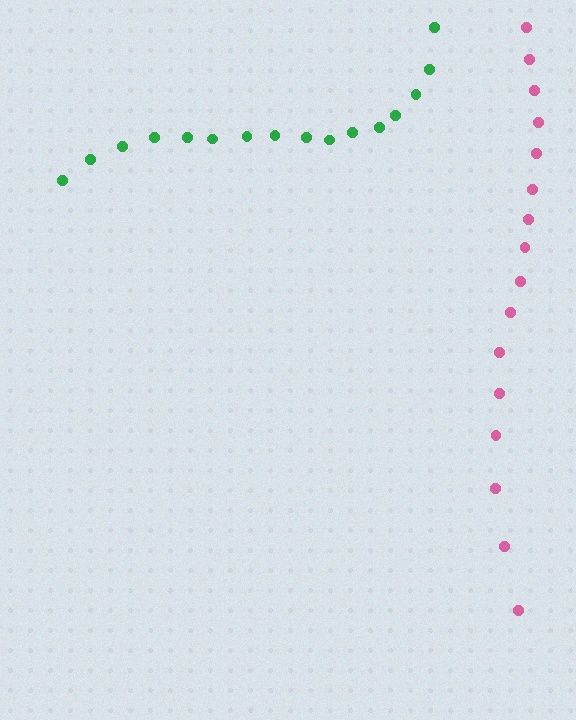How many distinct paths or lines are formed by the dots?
There are 2 distinct paths.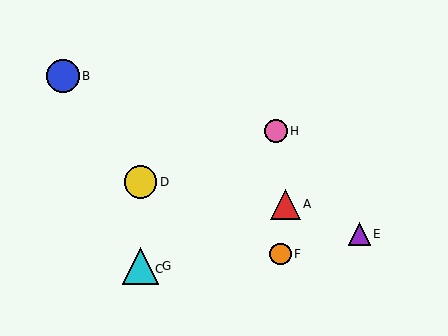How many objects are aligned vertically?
3 objects (C, D, G) are aligned vertically.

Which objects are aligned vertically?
Objects C, D, G are aligned vertically.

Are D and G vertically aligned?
Yes, both are at x≈141.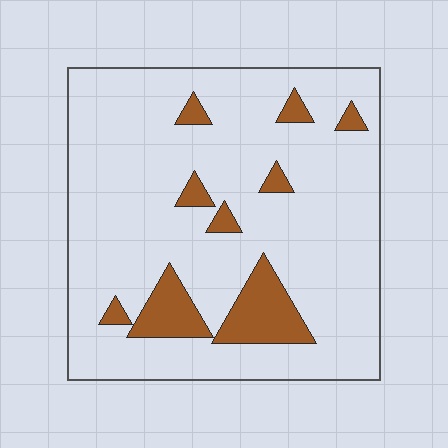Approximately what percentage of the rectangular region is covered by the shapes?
Approximately 15%.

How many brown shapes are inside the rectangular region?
9.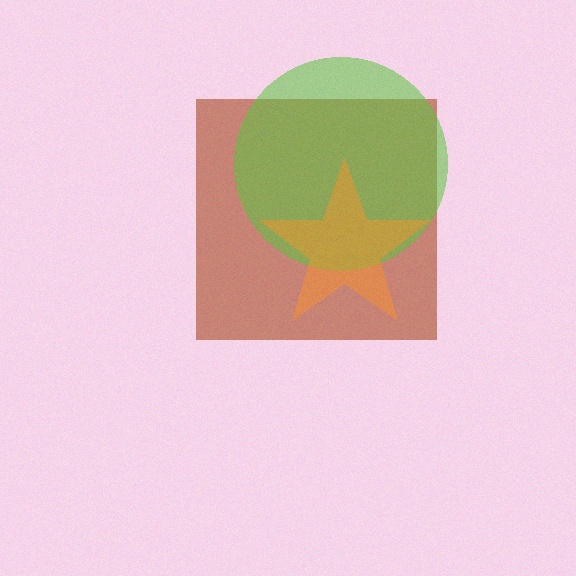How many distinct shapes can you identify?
There are 3 distinct shapes: a brown square, a lime circle, an orange star.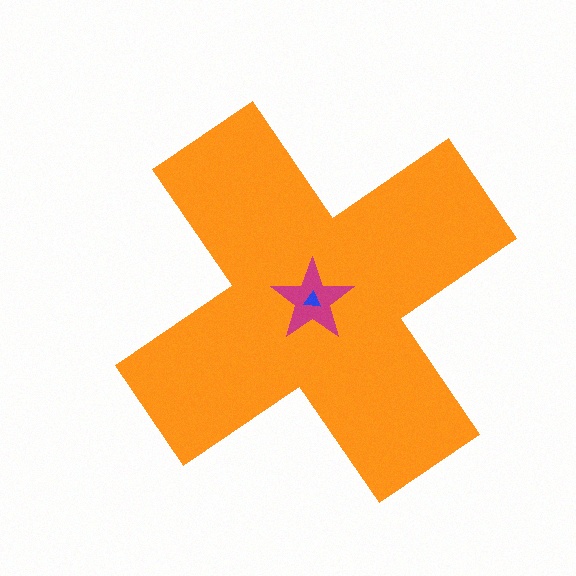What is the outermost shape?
The orange cross.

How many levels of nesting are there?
3.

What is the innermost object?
The blue triangle.